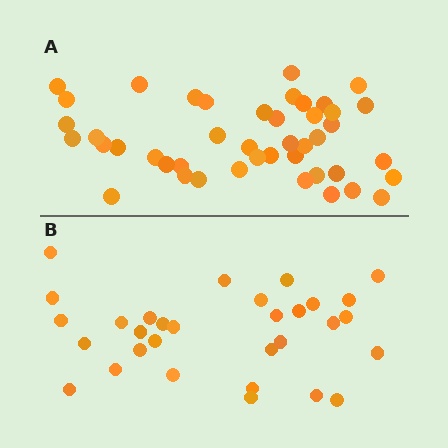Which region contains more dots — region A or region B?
Region A (the top region) has more dots.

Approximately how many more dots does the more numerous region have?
Region A has approximately 15 more dots than region B.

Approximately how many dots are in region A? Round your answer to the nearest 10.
About 40 dots. (The exact count is 44, which rounds to 40.)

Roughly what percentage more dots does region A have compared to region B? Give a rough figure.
About 40% more.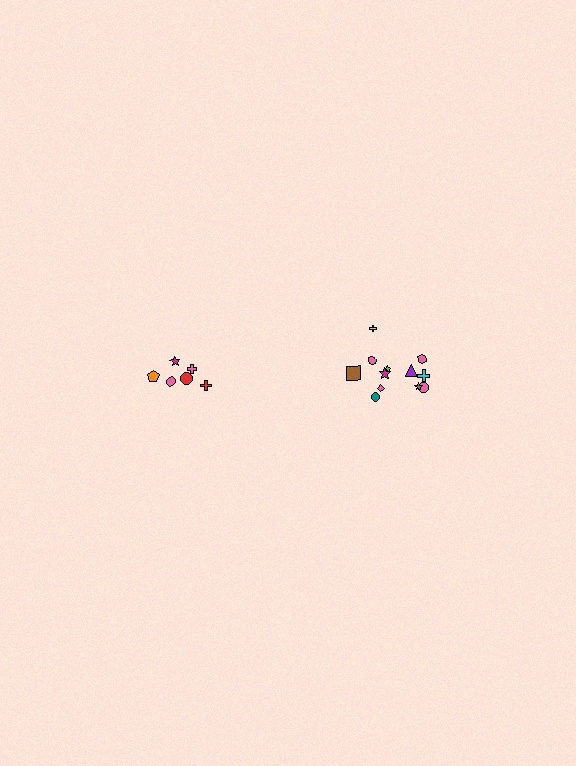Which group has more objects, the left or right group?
The right group.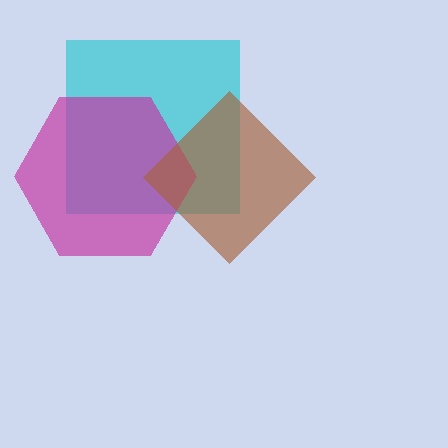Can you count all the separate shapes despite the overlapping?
Yes, there are 3 separate shapes.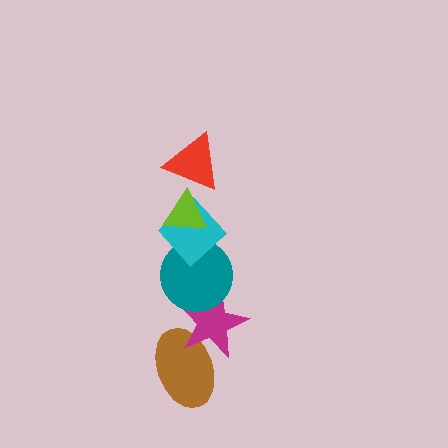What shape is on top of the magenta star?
The teal circle is on top of the magenta star.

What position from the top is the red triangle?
The red triangle is 1st from the top.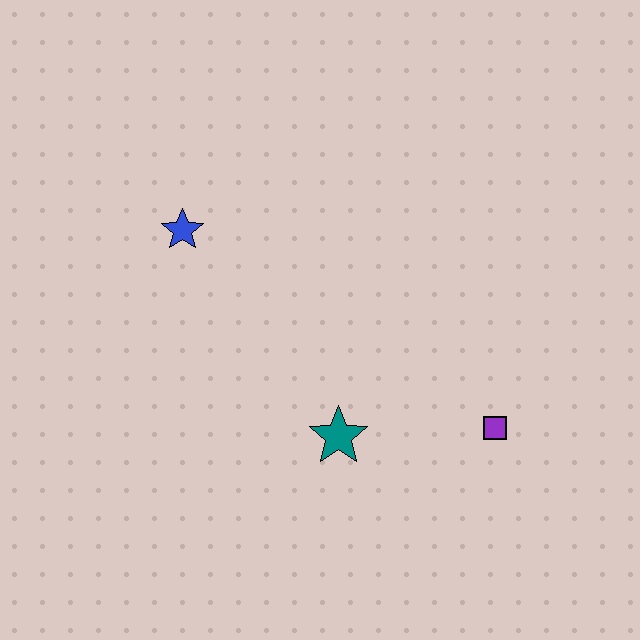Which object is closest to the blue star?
The teal star is closest to the blue star.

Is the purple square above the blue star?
No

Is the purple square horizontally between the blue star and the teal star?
No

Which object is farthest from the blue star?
The purple square is farthest from the blue star.